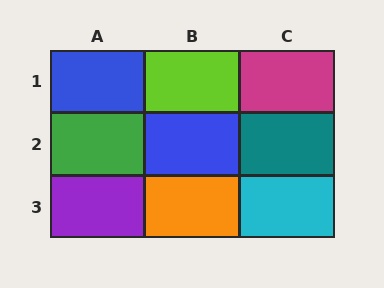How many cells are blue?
2 cells are blue.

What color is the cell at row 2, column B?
Blue.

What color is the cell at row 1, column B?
Lime.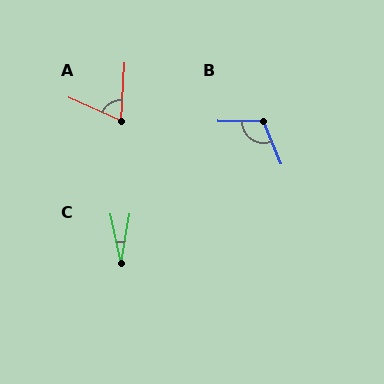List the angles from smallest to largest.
C (21°), A (70°), B (113°).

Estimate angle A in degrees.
Approximately 70 degrees.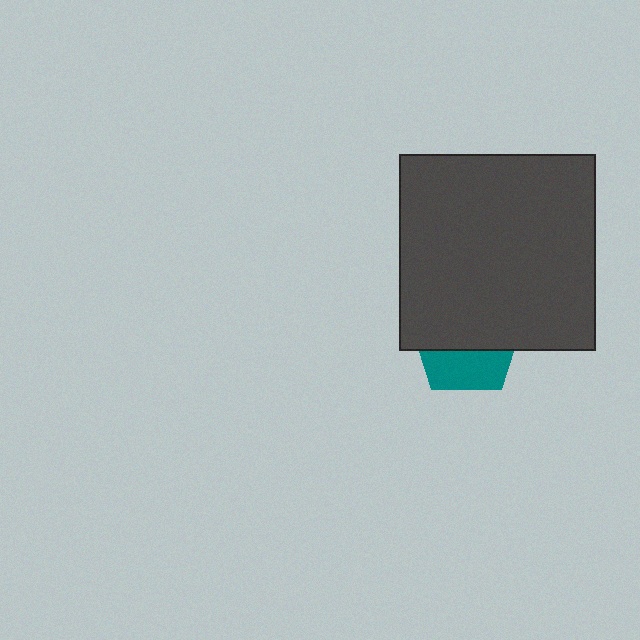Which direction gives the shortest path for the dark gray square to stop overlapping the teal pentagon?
Moving up gives the shortest separation.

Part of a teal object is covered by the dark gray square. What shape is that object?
It is a pentagon.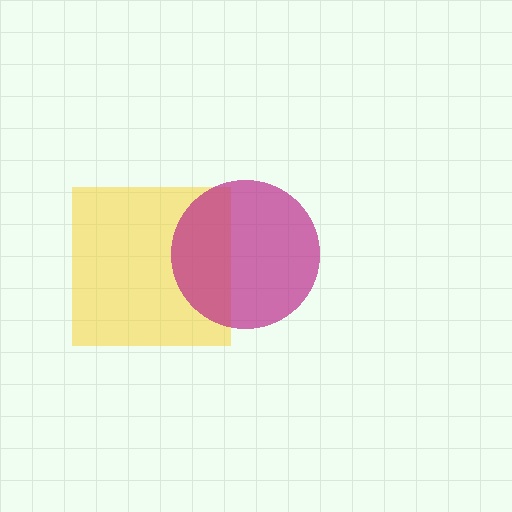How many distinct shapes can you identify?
There are 2 distinct shapes: a yellow square, a magenta circle.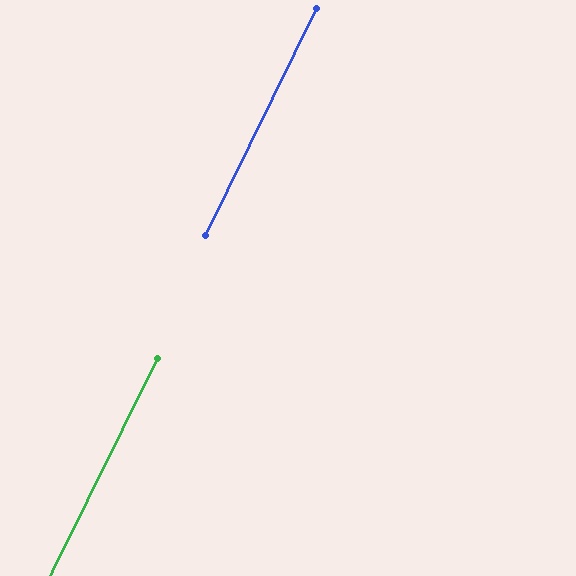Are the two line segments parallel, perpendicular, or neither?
Parallel — their directions differ by only 0.2°.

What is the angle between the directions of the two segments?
Approximately 0 degrees.